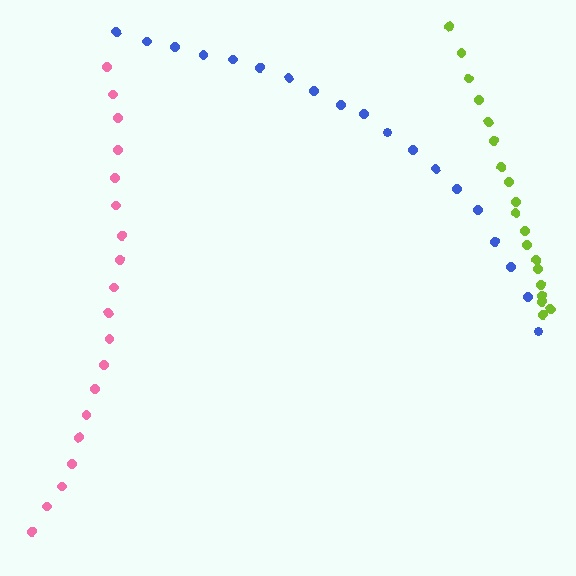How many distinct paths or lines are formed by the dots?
There are 3 distinct paths.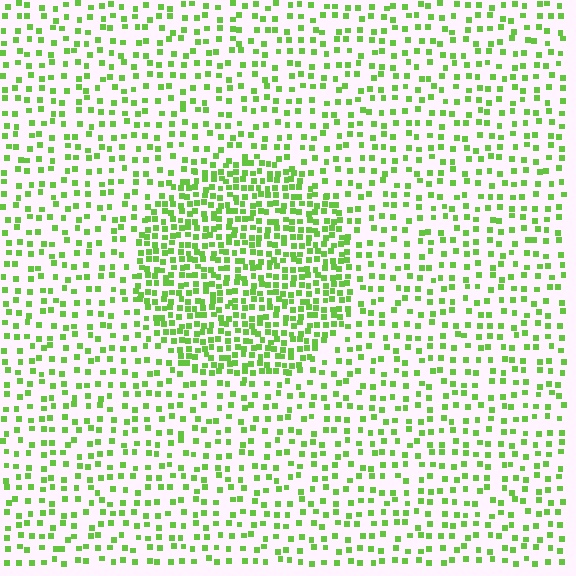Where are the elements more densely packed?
The elements are more densely packed inside the circle boundary.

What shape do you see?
I see a circle.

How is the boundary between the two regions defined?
The boundary is defined by a change in element density (approximately 2.2x ratio). All elements are the same color, size, and shape.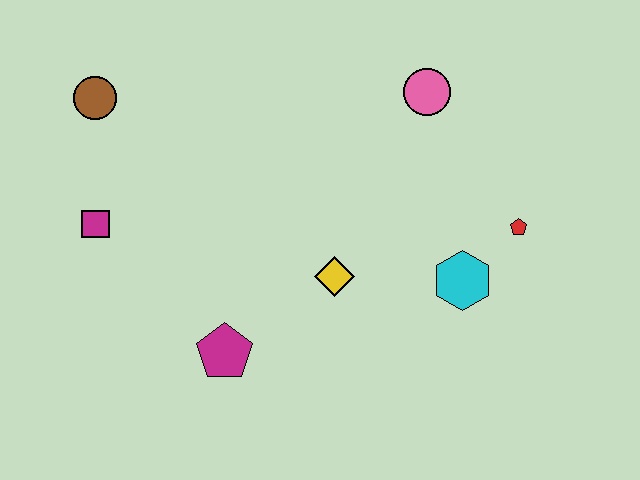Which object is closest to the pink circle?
The red pentagon is closest to the pink circle.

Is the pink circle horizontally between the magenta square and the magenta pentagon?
No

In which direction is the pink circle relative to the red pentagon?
The pink circle is above the red pentagon.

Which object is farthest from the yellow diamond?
The brown circle is farthest from the yellow diamond.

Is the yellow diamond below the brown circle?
Yes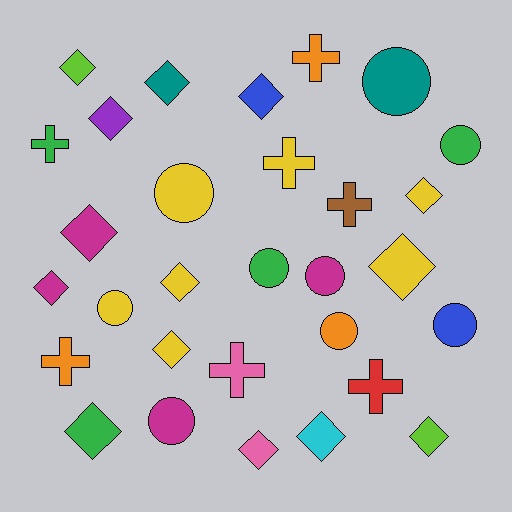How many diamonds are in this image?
There are 14 diamonds.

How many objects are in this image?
There are 30 objects.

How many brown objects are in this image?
There is 1 brown object.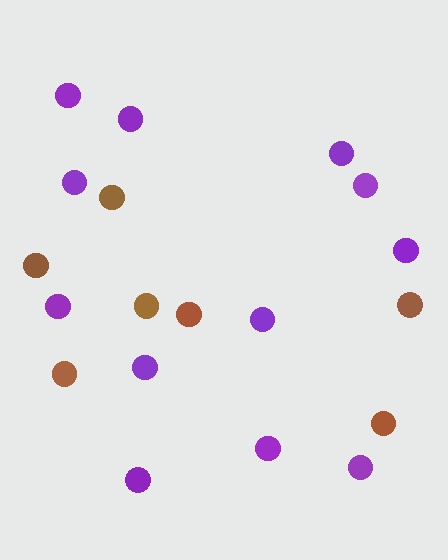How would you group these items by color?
There are 2 groups: one group of purple circles (12) and one group of brown circles (7).